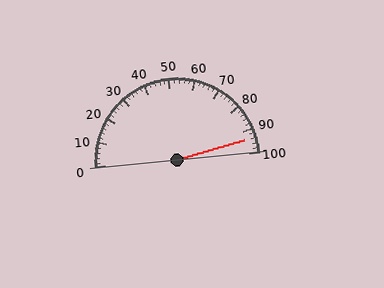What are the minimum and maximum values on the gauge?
The gauge ranges from 0 to 100.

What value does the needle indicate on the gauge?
The needle indicates approximately 94.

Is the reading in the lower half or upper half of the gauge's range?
The reading is in the upper half of the range (0 to 100).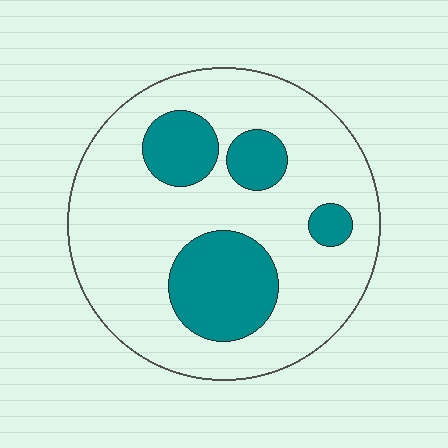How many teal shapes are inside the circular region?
4.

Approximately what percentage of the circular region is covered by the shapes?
Approximately 25%.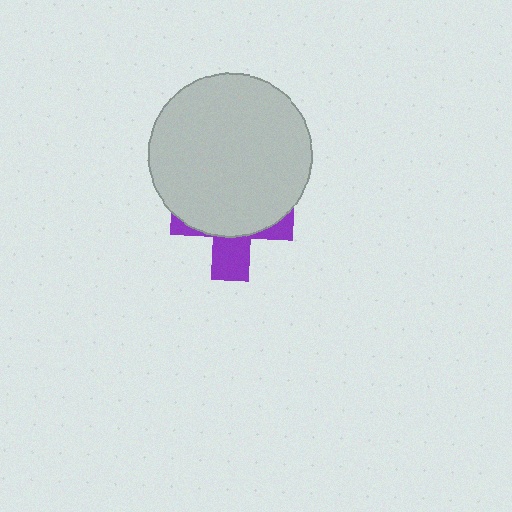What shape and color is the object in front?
The object in front is a light gray circle.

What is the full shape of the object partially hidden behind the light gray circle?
The partially hidden object is a purple cross.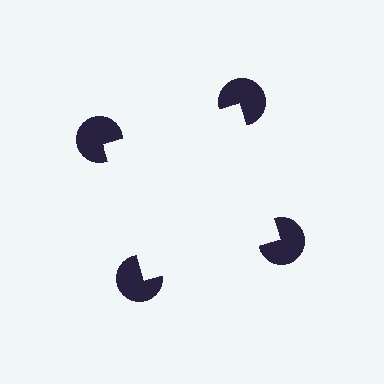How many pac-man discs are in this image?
There are 4 — one at each vertex of the illusory square.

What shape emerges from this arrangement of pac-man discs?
An illusory square — its edges are inferred from the aligned wedge cuts in the pac-man discs, not physically drawn.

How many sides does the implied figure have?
4 sides.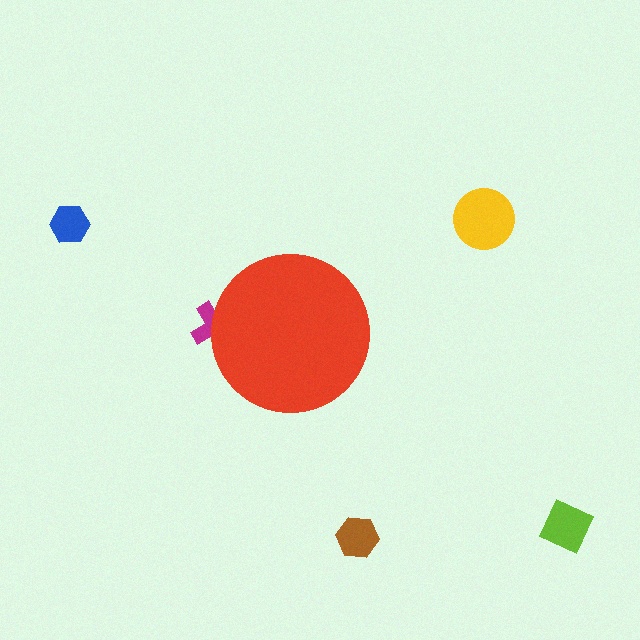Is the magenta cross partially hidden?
Yes, the magenta cross is partially hidden behind the red circle.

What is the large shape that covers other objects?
A red circle.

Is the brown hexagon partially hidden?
No, the brown hexagon is fully visible.